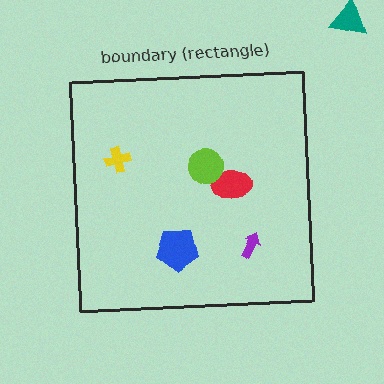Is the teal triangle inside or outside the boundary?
Outside.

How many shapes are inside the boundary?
5 inside, 1 outside.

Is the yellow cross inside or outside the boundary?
Inside.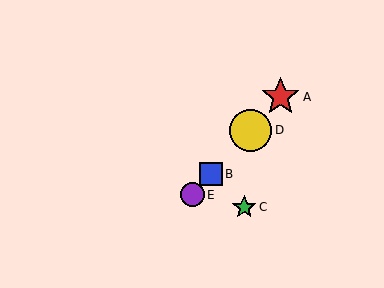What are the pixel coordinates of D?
Object D is at (250, 130).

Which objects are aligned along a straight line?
Objects A, B, D, E are aligned along a straight line.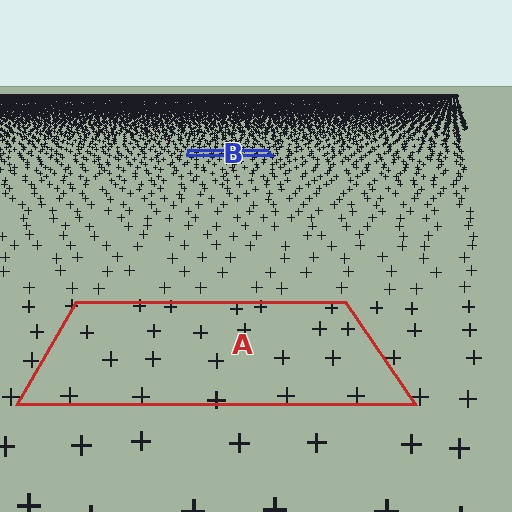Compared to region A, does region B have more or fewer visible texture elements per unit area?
Region B has more texture elements per unit area — they are packed more densely because it is farther away.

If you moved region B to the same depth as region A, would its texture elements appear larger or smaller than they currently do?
They would appear larger. At a closer depth, the same texture elements are projected at a bigger on-screen size.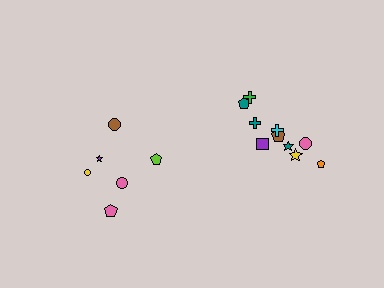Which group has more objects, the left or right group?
The right group.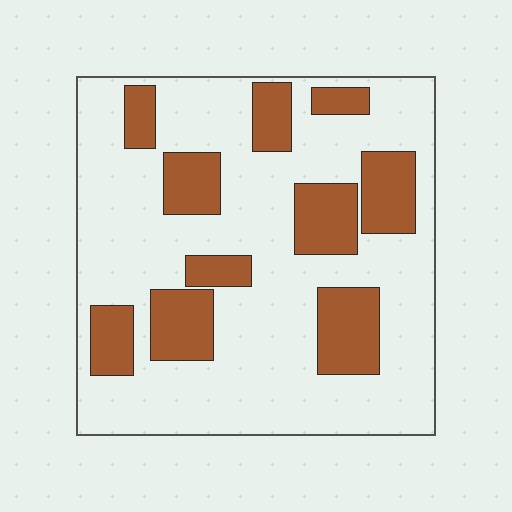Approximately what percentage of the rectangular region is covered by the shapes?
Approximately 25%.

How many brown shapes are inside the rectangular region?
10.